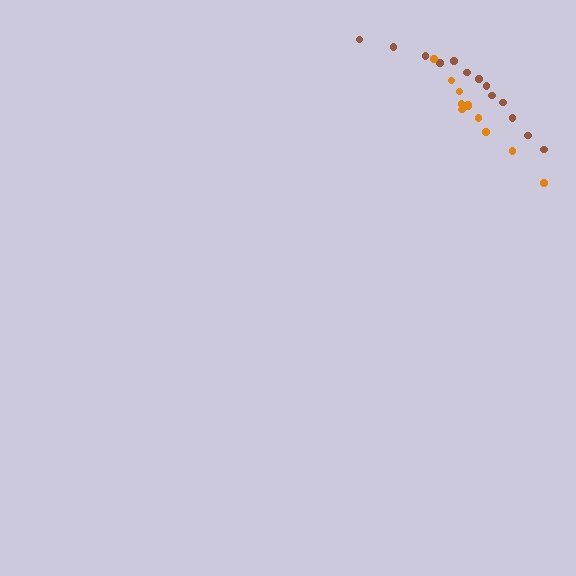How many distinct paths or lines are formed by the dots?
There are 2 distinct paths.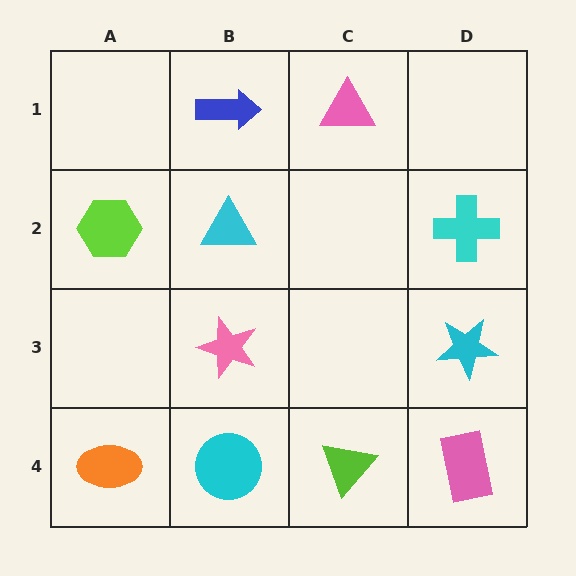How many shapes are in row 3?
2 shapes.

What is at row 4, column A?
An orange ellipse.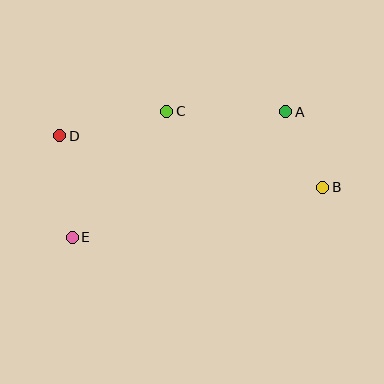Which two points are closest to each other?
Points A and B are closest to each other.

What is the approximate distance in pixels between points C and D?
The distance between C and D is approximately 110 pixels.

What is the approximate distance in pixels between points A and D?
The distance between A and D is approximately 228 pixels.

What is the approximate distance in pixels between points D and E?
The distance between D and E is approximately 102 pixels.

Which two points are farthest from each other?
Points B and D are farthest from each other.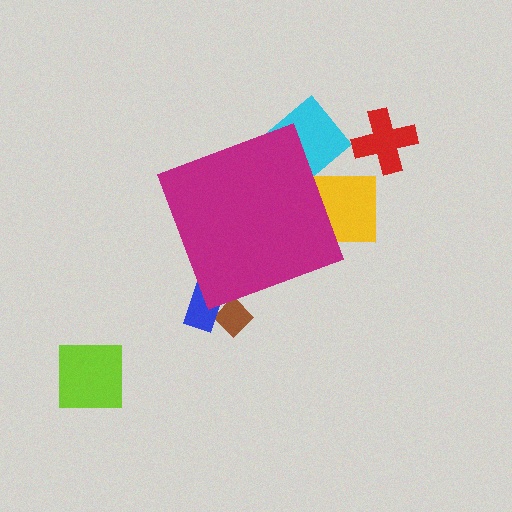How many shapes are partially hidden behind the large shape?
4 shapes are partially hidden.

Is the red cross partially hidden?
No, the red cross is fully visible.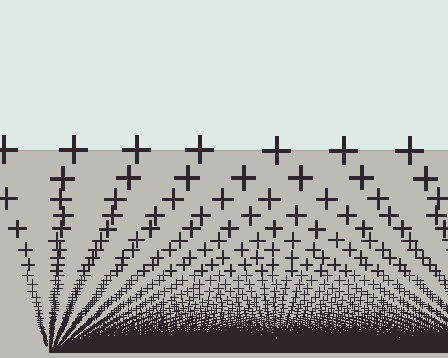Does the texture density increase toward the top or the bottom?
Density increases toward the bottom.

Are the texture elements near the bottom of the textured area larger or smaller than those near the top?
Smaller. The gradient is inverted — elements near the bottom are smaller and denser.